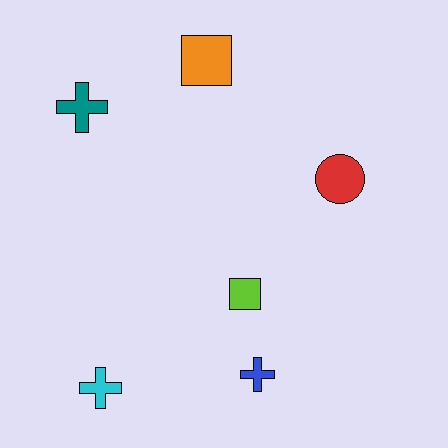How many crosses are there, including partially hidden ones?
There are 3 crosses.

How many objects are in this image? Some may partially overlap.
There are 6 objects.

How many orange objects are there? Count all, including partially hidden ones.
There is 1 orange object.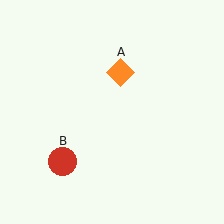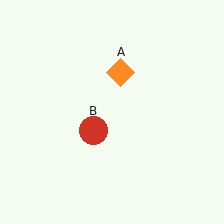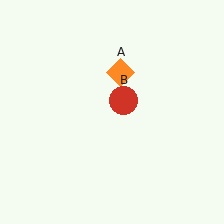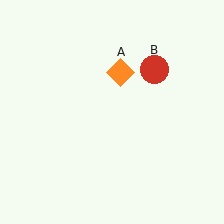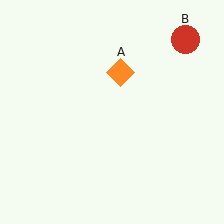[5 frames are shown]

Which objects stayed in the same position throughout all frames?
Orange diamond (object A) remained stationary.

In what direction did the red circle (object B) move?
The red circle (object B) moved up and to the right.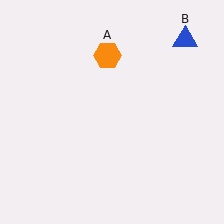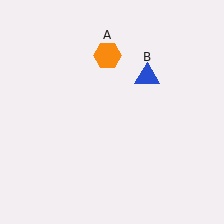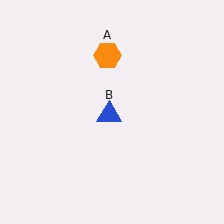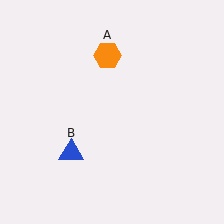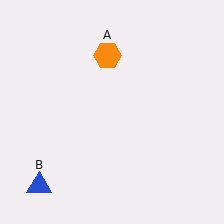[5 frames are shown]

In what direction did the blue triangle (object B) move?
The blue triangle (object B) moved down and to the left.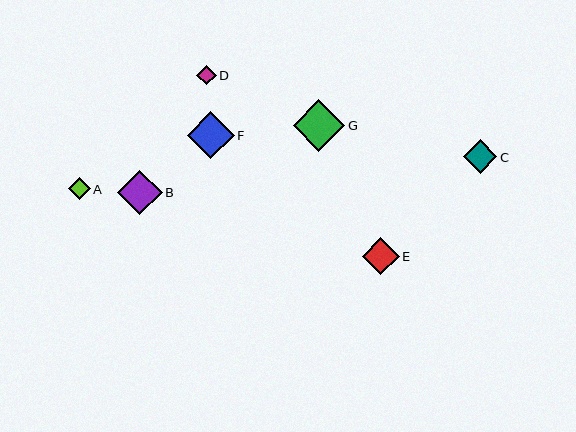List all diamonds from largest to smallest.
From largest to smallest: G, F, B, E, C, A, D.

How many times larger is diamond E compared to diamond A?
Diamond E is approximately 1.7 times the size of diamond A.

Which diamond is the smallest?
Diamond D is the smallest with a size of approximately 19 pixels.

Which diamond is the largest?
Diamond G is the largest with a size of approximately 52 pixels.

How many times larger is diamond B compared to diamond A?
Diamond B is approximately 2.0 times the size of diamond A.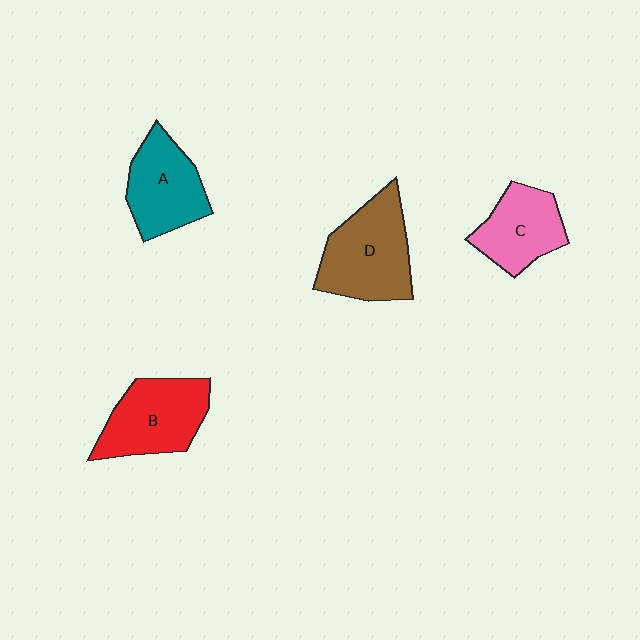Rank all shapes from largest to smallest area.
From largest to smallest: D (brown), B (red), A (teal), C (pink).